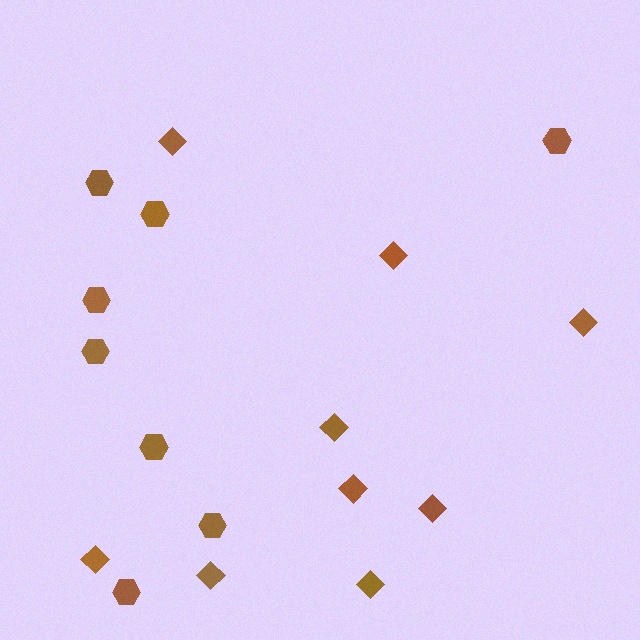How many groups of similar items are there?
There are 2 groups: one group of diamonds (9) and one group of hexagons (8).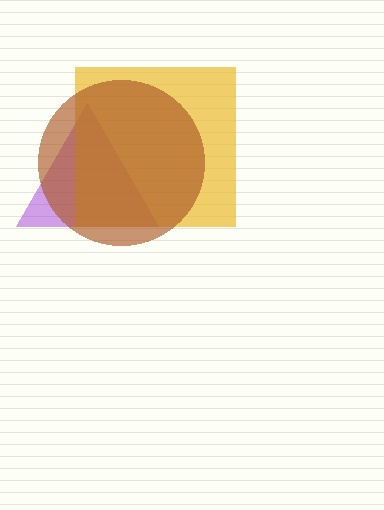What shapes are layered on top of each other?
The layered shapes are: a purple triangle, a yellow square, a brown circle.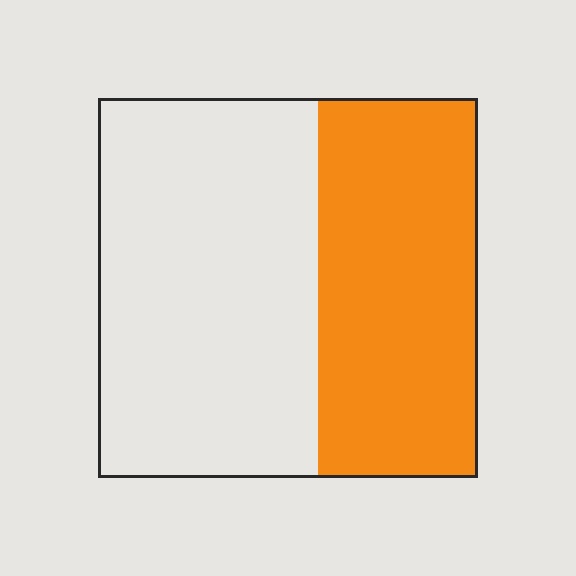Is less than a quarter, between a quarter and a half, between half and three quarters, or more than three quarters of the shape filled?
Between a quarter and a half.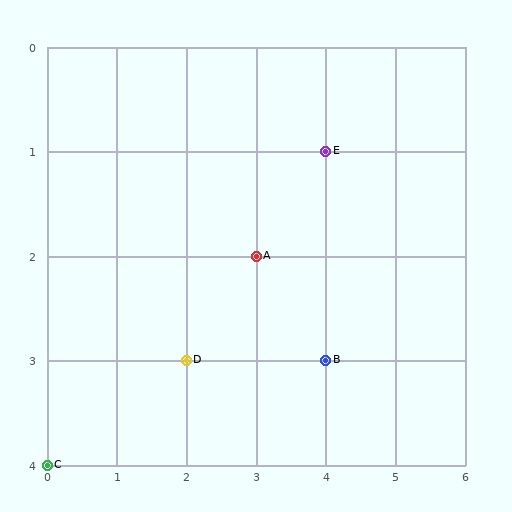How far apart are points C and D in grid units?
Points C and D are 2 columns and 1 row apart (about 2.2 grid units diagonally).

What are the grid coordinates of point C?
Point C is at grid coordinates (0, 4).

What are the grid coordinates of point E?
Point E is at grid coordinates (4, 1).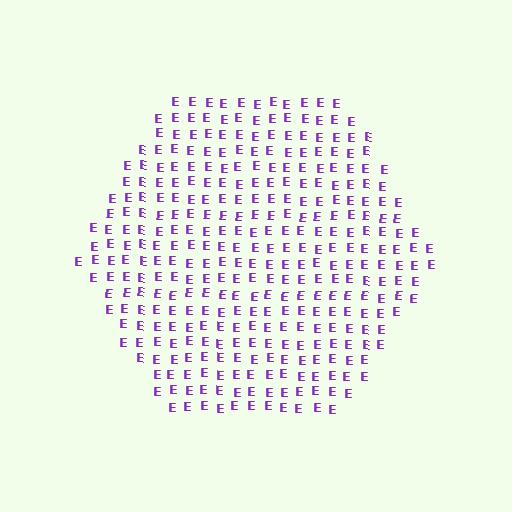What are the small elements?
The small elements are letter E's.